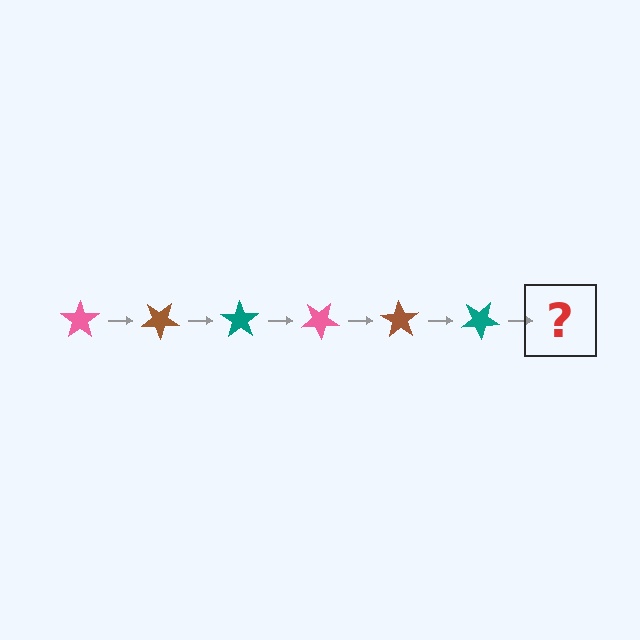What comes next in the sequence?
The next element should be a pink star, rotated 210 degrees from the start.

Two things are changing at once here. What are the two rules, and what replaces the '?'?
The two rules are that it rotates 35 degrees each step and the color cycles through pink, brown, and teal. The '?' should be a pink star, rotated 210 degrees from the start.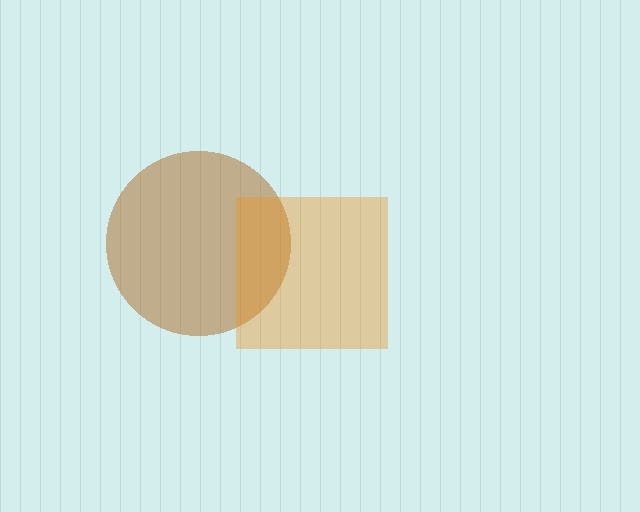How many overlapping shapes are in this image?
There are 2 overlapping shapes in the image.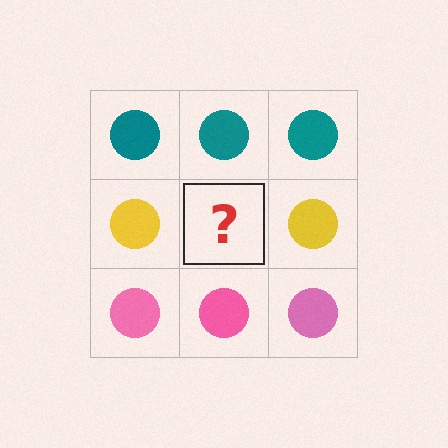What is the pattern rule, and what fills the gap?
The rule is that each row has a consistent color. The gap should be filled with a yellow circle.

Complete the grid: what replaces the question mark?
The question mark should be replaced with a yellow circle.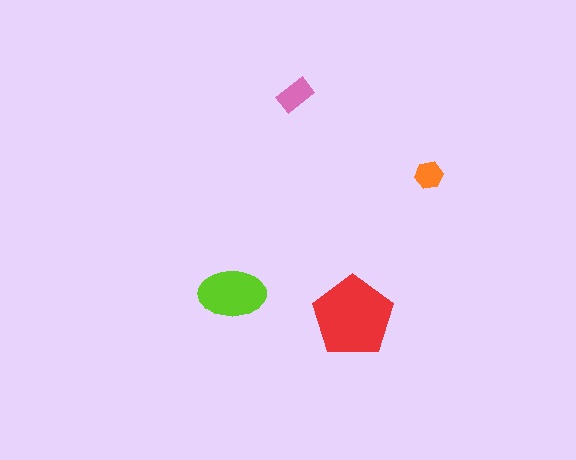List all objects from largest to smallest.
The red pentagon, the lime ellipse, the pink rectangle, the orange hexagon.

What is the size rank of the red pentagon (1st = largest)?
1st.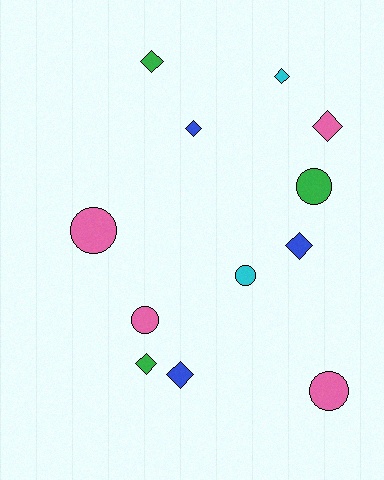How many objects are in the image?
There are 12 objects.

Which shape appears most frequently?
Diamond, with 7 objects.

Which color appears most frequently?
Pink, with 4 objects.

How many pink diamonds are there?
There is 1 pink diamond.